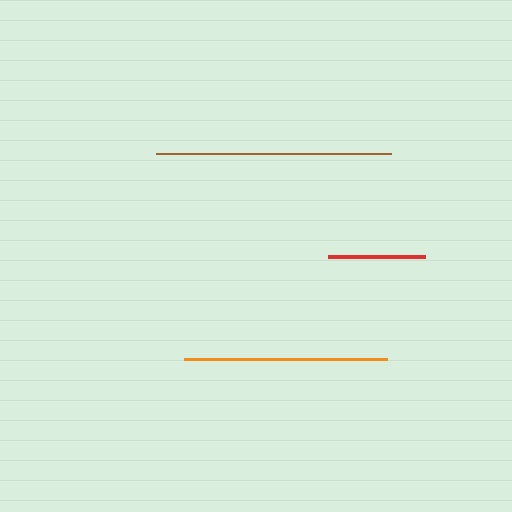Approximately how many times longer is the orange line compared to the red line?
The orange line is approximately 2.1 times the length of the red line.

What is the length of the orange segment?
The orange segment is approximately 204 pixels long.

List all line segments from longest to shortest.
From longest to shortest: brown, orange, red.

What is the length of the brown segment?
The brown segment is approximately 234 pixels long.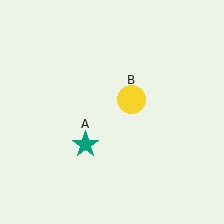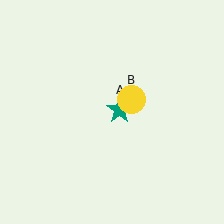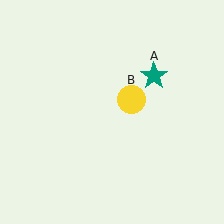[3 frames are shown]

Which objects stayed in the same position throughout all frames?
Yellow circle (object B) remained stationary.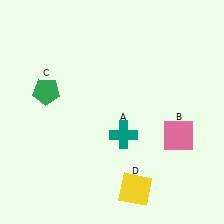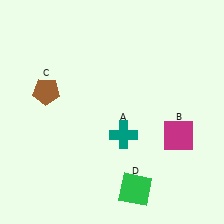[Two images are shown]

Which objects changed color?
B changed from pink to magenta. C changed from green to brown. D changed from yellow to green.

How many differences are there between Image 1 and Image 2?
There are 3 differences between the two images.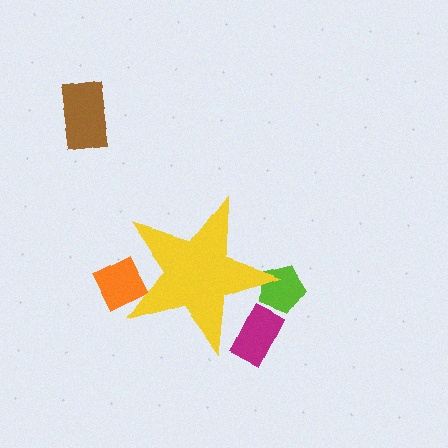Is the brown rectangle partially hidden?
No, the brown rectangle is fully visible.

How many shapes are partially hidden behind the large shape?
3 shapes are partially hidden.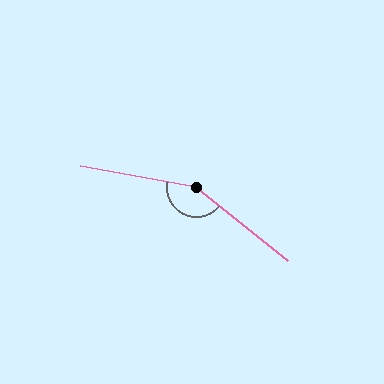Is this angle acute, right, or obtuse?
It is obtuse.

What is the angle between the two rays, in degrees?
Approximately 152 degrees.